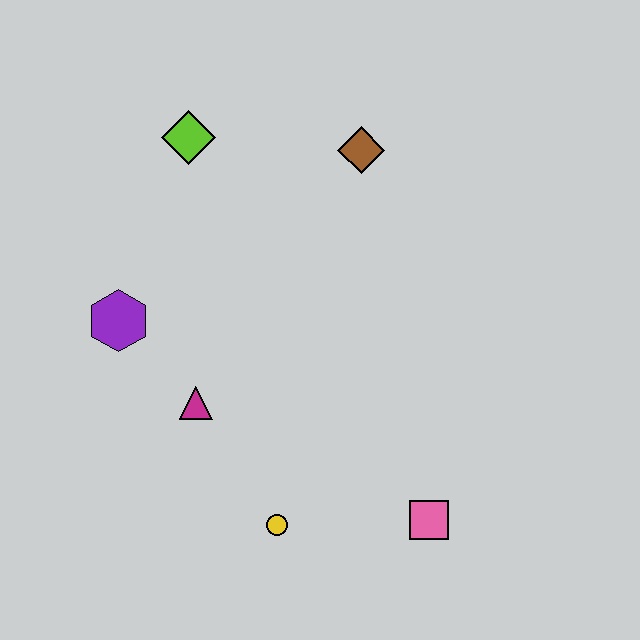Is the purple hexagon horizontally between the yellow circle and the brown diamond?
No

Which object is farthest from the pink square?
The lime diamond is farthest from the pink square.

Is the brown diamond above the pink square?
Yes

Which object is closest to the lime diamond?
The brown diamond is closest to the lime diamond.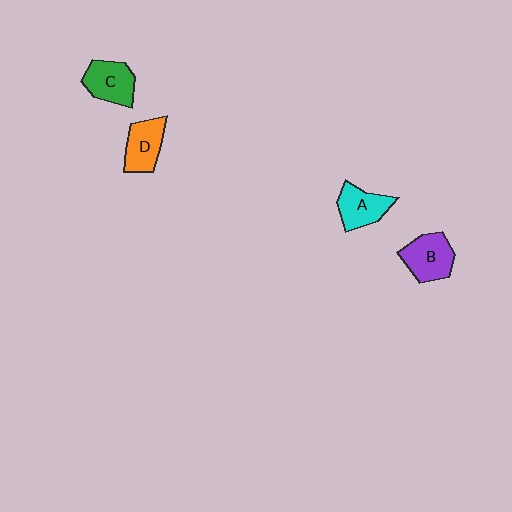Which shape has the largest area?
Shape B (purple).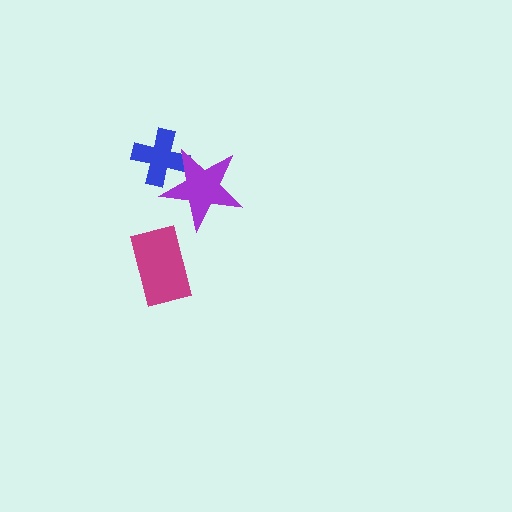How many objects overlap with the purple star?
1 object overlaps with the purple star.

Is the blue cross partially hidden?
Yes, it is partially covered by another shape.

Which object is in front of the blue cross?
The purple star is in front of the blue cross.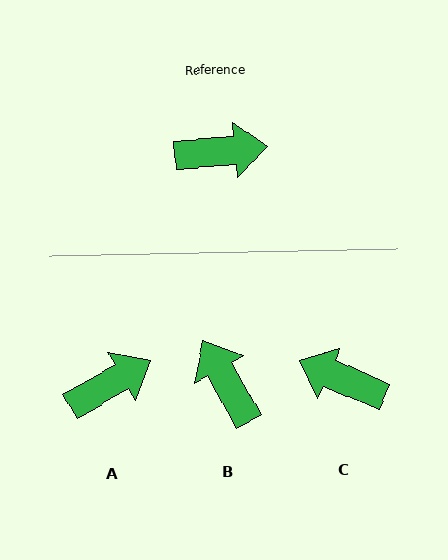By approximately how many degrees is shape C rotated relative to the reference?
Approximately 151 degrees counter-clockwise.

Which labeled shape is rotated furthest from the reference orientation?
C, about 151 degrees away.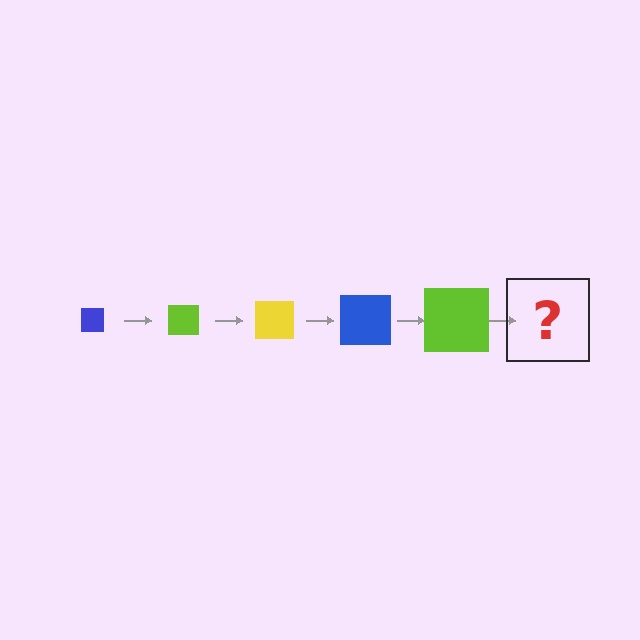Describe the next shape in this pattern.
It should be a yellow square, larger than the previous one.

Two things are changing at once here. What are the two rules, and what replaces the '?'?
The two rules are that the square grows larger each step and the color cycles through blue, lime, and yellow. The '?' should be a yellow square, larger than the previous one.